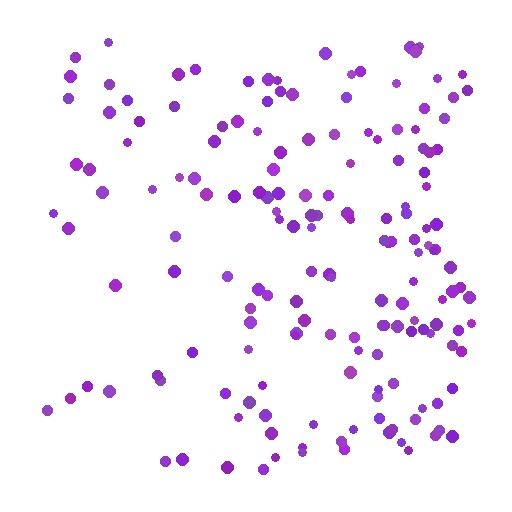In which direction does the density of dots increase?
From left to right, with the right side densest.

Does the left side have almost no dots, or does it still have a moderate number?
Still a moderate number, just noticeably fewer than the right.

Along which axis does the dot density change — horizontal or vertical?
Horizontal.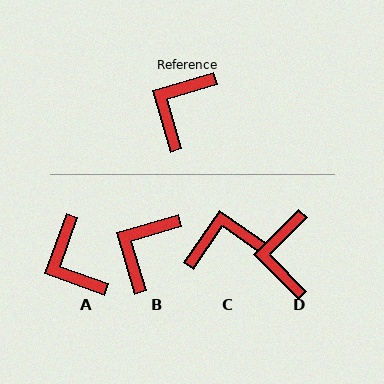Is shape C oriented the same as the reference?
No, it is off by about 51 degrees.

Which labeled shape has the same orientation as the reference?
B.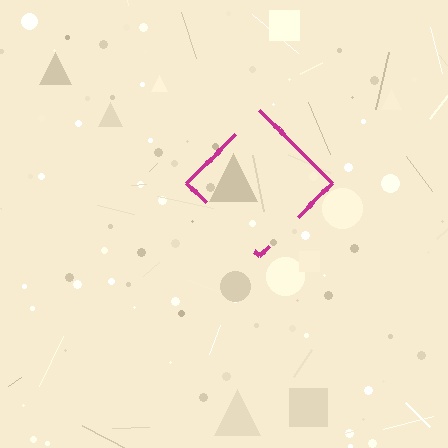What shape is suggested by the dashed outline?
The dashed outline suggests a diamond.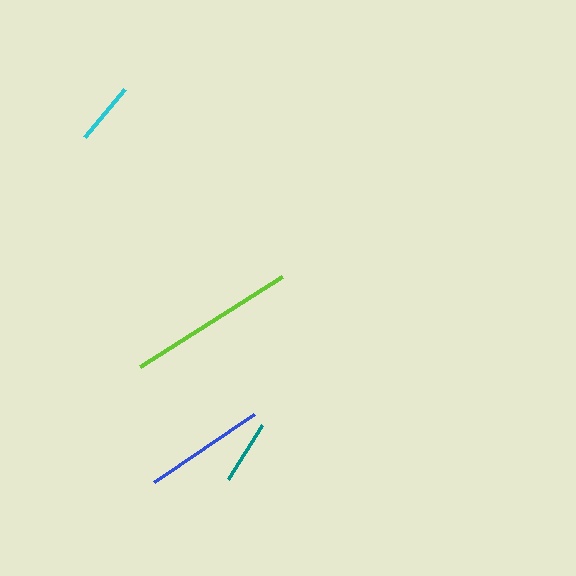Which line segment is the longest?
The lime line is the longest at approximately 168 pixels.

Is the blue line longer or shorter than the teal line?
The blue line is longer than the teal line.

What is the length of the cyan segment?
The cyan segment is approximately 62 pixels long.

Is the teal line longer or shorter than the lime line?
The lime line is longer than the teal line.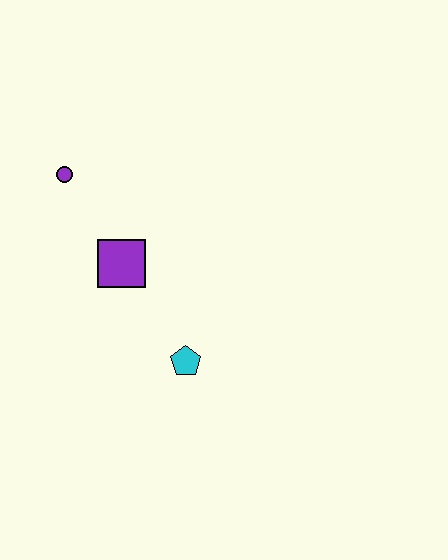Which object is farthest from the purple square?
The cyan pentagon is farthest from the purple square.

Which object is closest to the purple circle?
The purple square is closest to the purple circle.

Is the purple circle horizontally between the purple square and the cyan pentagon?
No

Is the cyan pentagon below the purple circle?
Yes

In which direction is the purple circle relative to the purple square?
The purple circle is above the purple square.